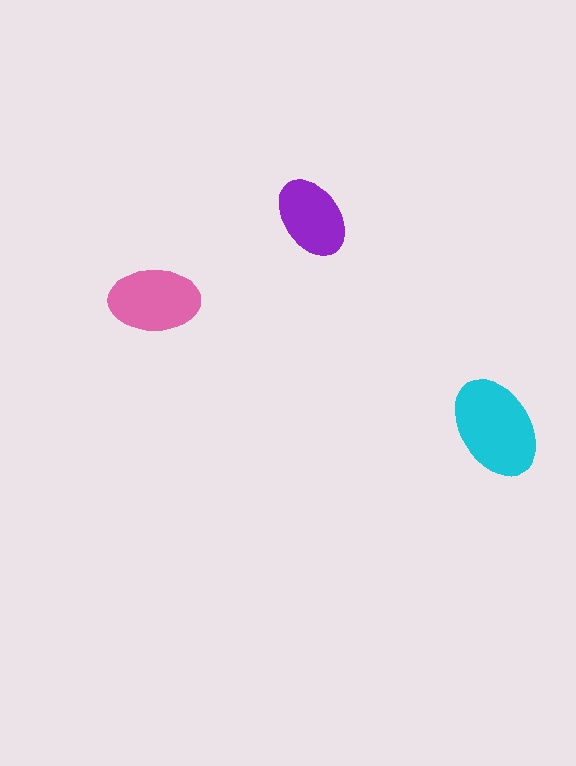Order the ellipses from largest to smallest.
the cyan one, the pink one, the purple one.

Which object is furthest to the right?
The cyan ellipse is rightmost.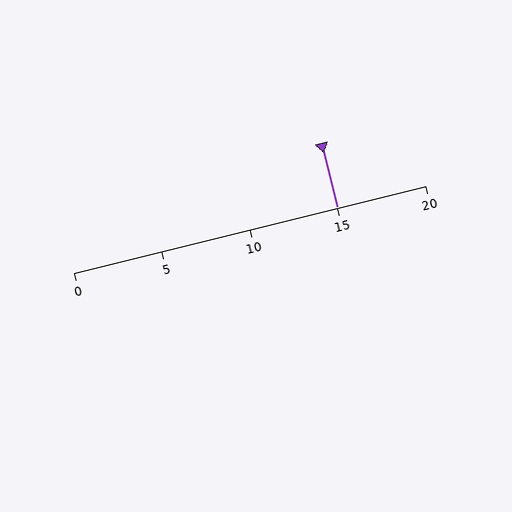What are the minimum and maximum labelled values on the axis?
The axis runs from 0 to 20.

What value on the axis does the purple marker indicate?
The marker indicates approximately 15.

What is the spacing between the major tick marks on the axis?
The major ticks are spaced 5 apart.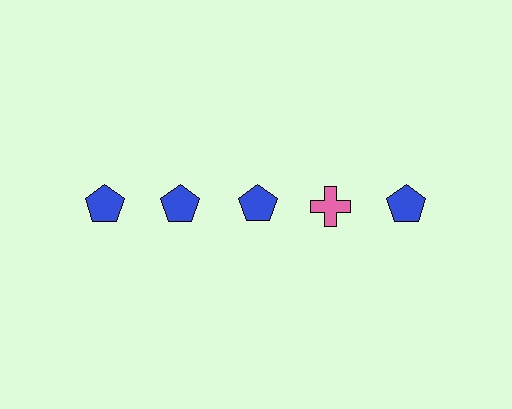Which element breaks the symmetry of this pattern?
The pink cross in the top row, second from right column breaks the symmetry. All other shapes are blue pentagons.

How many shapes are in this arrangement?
There are 5 shapes arranged in a grid pattern.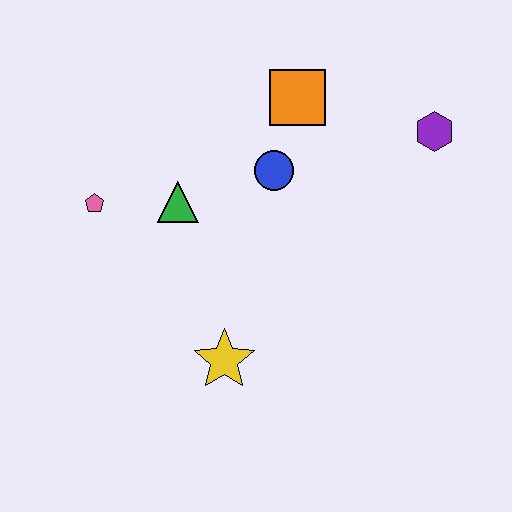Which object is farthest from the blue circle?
The yellow star is farthest from the blue circle.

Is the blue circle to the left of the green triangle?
No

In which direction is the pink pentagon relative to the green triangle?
The pink pentagon is to the left of the green triangle.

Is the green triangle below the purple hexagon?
Yes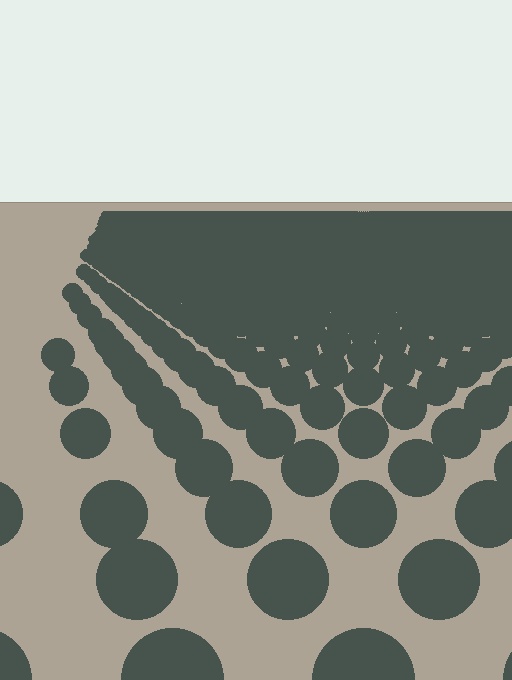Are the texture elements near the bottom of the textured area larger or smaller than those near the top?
Larger. Near the bottom, elements are closer to the viewer and appear at a bigger on-screen size.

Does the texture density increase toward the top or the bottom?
Density increases toward the top.